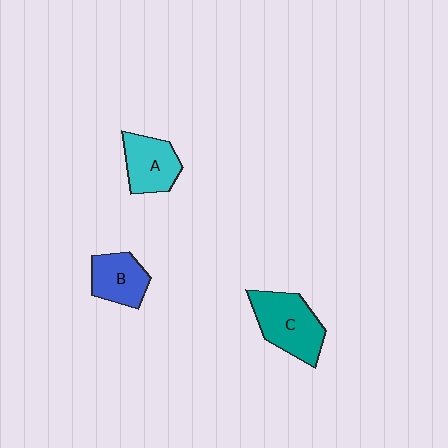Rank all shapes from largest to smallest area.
From largest to smallest: C (teal), A (cyan), B (blue).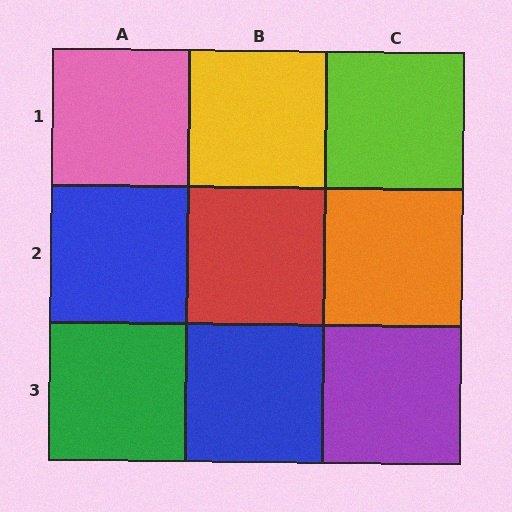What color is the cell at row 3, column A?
Green.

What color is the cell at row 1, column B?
Yellow.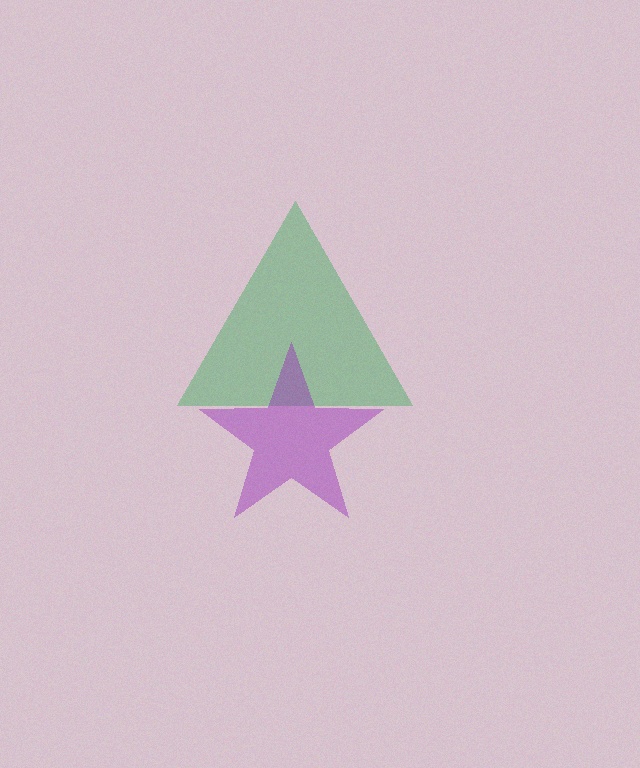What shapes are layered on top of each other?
The layered shapes are: a green triangle, a purple star.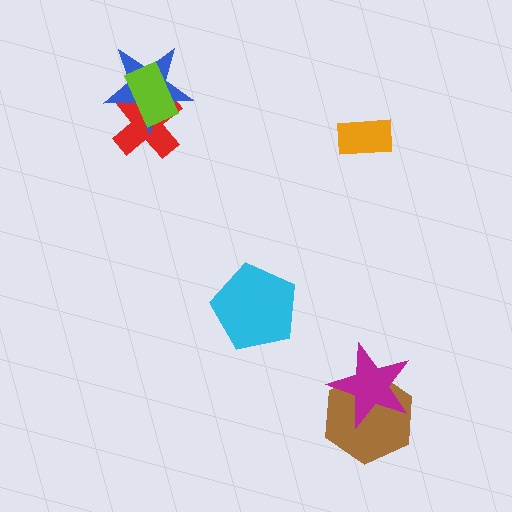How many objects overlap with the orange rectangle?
0 objects overlap with the orange rectangle.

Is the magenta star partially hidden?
No, no other shape covers it.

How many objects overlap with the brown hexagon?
1 object overlaps with the brown hexagon.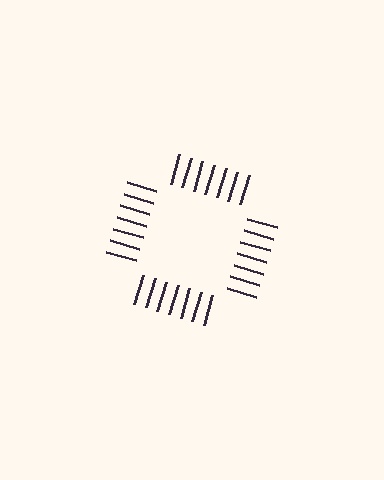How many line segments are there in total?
28 — 7 along each of the 4 edges.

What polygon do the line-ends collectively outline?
An illusory square — the line segments terminate on its edges but no continuous stroke is drawn.